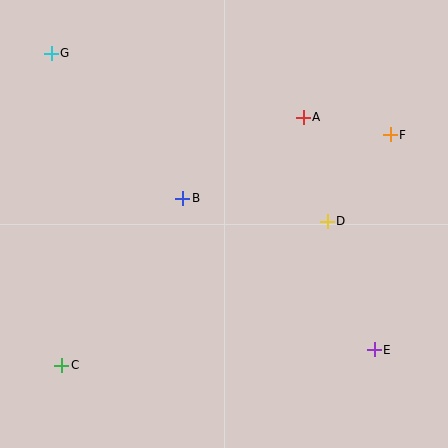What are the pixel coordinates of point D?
Point D is at (327, 221).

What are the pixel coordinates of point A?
Point A is at (303, 117).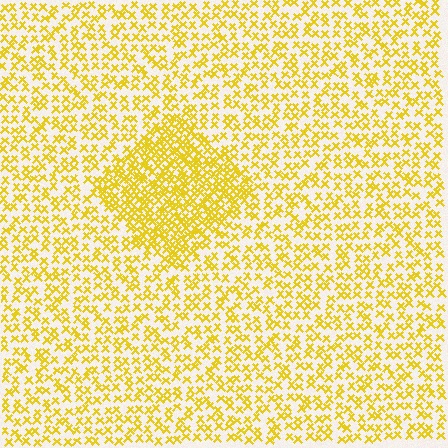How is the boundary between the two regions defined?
The boundary is defined by a change in element density (approximately 2.0x ratio). All elements are the same color, size, and shape.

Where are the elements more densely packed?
The elements are more densely packed inside the diamond boundary.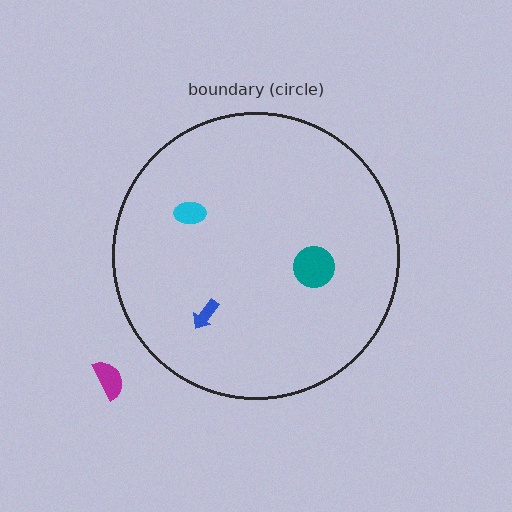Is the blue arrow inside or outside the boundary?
Inside.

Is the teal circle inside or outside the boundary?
Inside.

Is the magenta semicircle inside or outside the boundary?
Outside.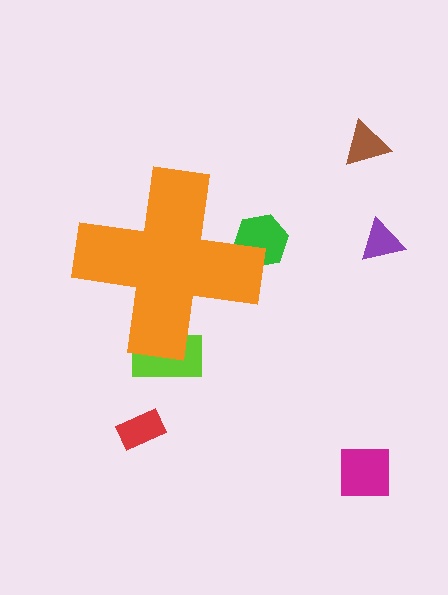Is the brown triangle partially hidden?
No, the brown triangle is fully visible.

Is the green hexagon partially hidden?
Yes, the green hexagon is partially hidden behind the orange cross.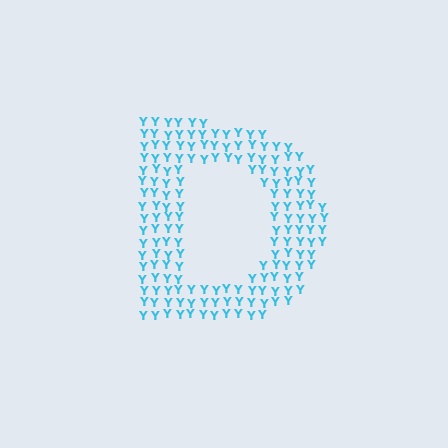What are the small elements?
The small elements are letter Y's.